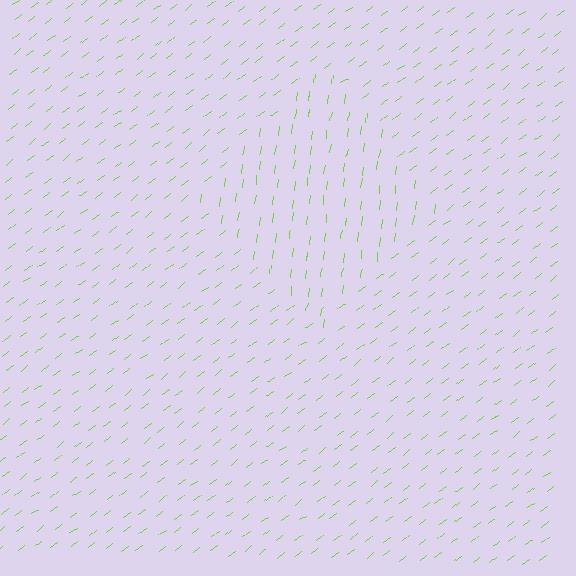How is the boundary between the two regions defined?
The boundary is defined purely by a change in line orientation (approximately 45 degrees difference). All lines are the same color and thickness.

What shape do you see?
I see a diamond.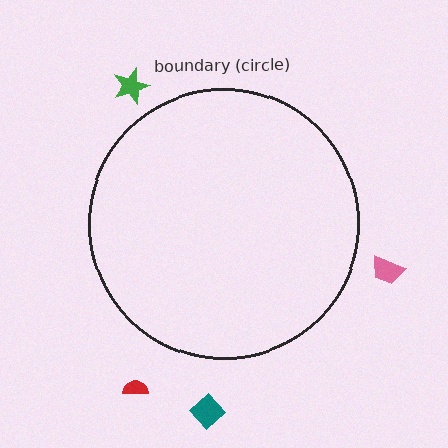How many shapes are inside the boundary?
0 inside, 4 outside.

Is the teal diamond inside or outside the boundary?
Outside.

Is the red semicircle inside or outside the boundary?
Outside.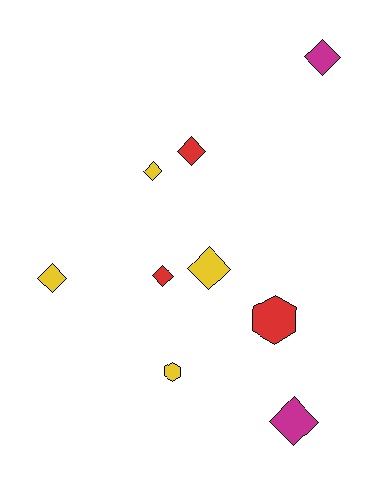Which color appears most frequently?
Yellow, with 4 objects.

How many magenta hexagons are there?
There are no magenta hexagons.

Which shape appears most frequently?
Diamond, with 7 objects.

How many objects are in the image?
There are 9 objects.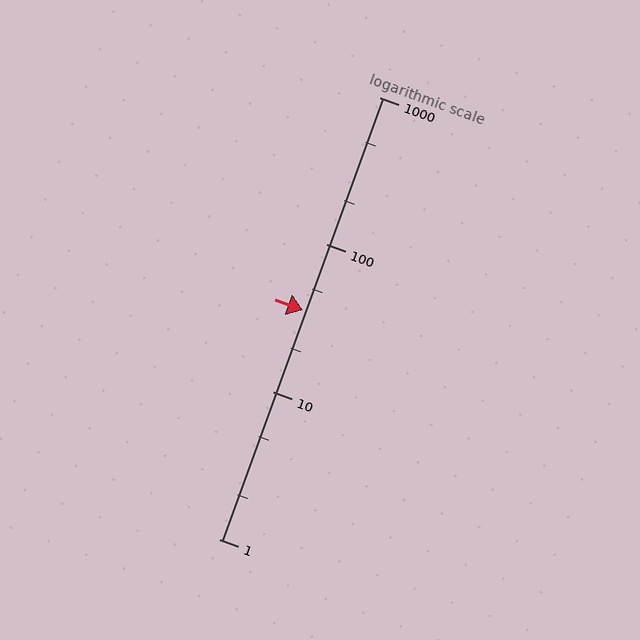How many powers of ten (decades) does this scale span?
The scale spans 3 decades, from 1 to 1000.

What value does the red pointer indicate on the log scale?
The pointer indicates approximately 36.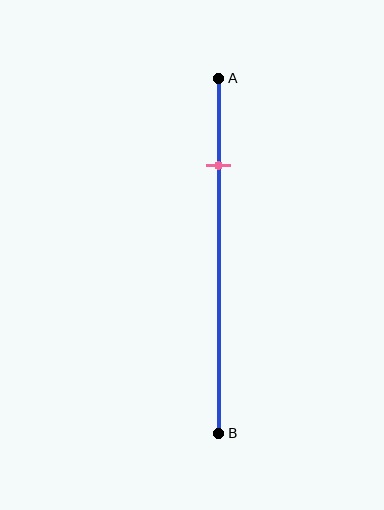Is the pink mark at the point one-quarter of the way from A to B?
Yes, the mark is approximately at the one-quarter point.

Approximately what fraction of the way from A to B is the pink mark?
The pink mark is approximately 25% of the way from A to B.